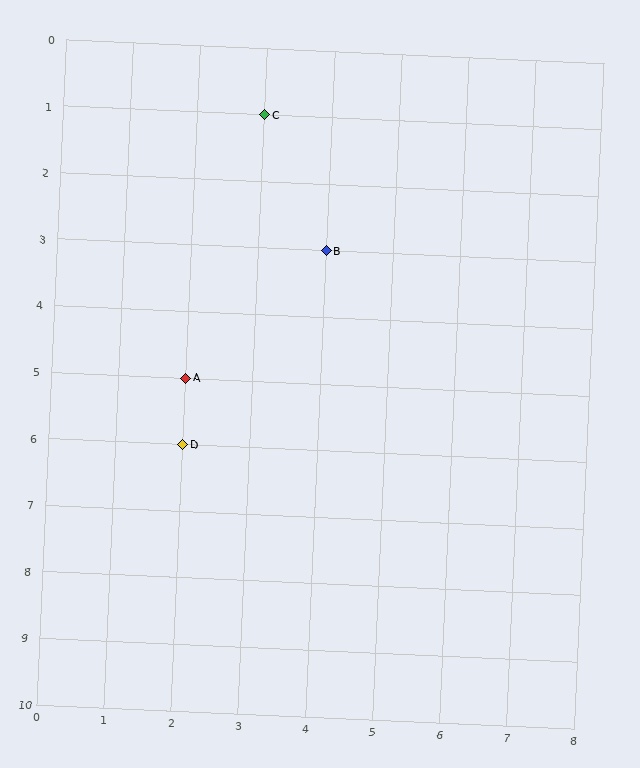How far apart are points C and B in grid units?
Points C and B are 1 column and 2 rows apart (about 2.2 grid units diagonally).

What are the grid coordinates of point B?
Point B is at grid coordinates (4, 3).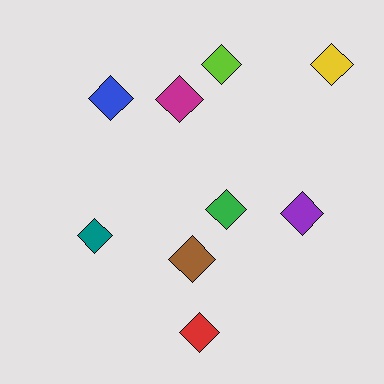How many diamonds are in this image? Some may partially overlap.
There are 9 diamonds.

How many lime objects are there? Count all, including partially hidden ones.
There is 1 lime object.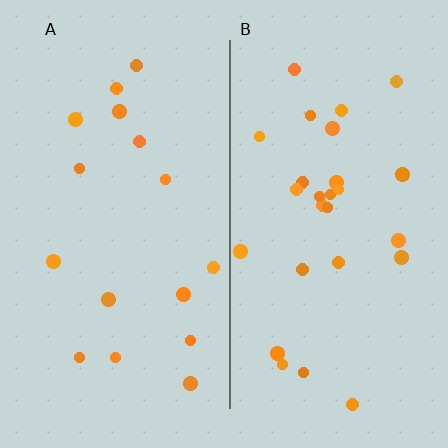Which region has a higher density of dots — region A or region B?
B (the right).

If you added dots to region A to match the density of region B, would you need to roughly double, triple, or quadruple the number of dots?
Approximately double.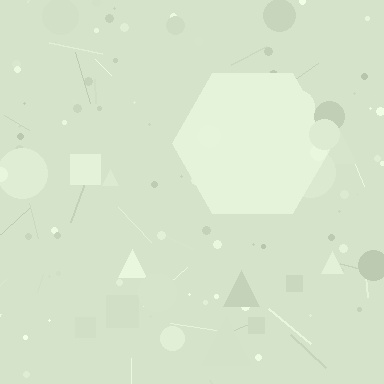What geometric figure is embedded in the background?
A hexagon is embedded in the background.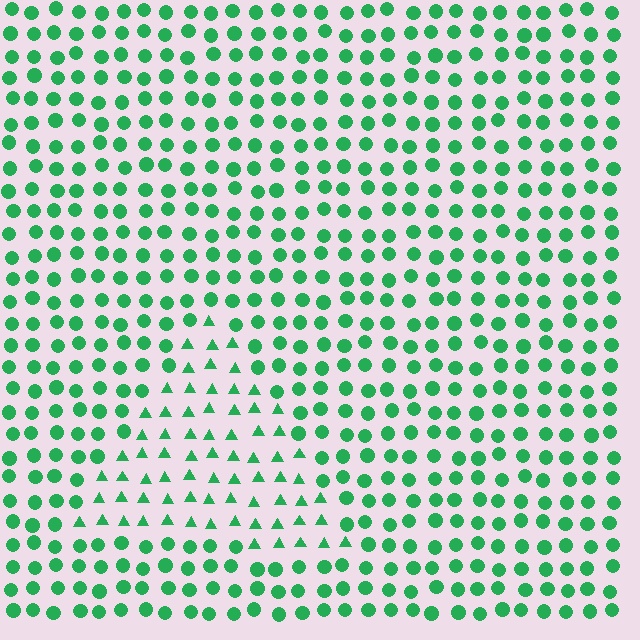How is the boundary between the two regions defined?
The boundary is defined by a change in element shape: triangles inside vs. circles outside. All elements share the same color and spacing.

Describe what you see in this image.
The image is filled with small green elements arranged in a uniform grid. A triangle-shaped region contains triangles, while the surrounding area contains circles. The boundary is defined purely by the change in element shape.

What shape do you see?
I see a triangle.